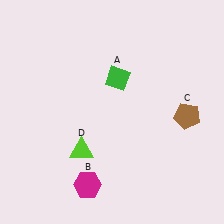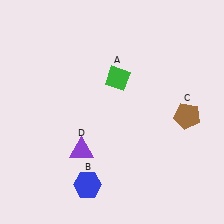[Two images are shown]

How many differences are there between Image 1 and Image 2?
There are 2 differences between the two images.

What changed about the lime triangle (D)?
In Image 1, D is lime. In Image 2, it changed to purple.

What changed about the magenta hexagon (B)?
In Image 1, B is magenta. In Image 2, it changed to blue.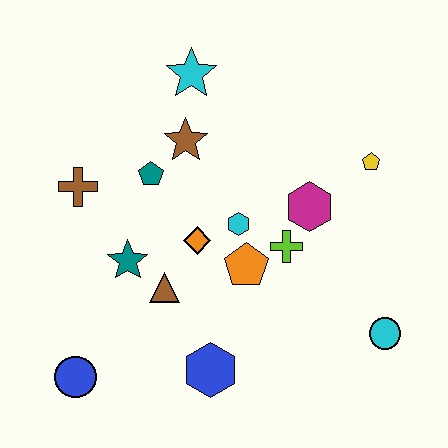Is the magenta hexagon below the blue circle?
No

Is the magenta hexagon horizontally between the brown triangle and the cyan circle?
Yes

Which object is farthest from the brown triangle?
The yellow pentagon is farthest from the brown triangle.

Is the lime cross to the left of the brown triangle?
No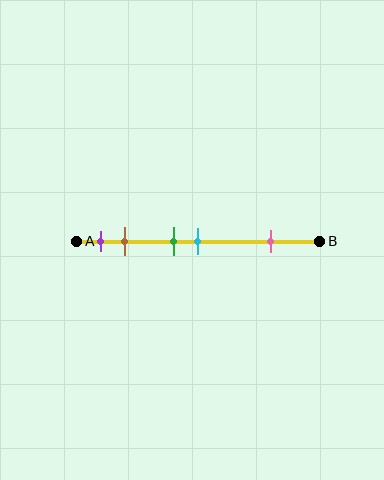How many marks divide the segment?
There are 5 marks dividing the segment.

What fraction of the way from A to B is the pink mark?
The pink mark is approximately 80% (0.8) of the way from A to B.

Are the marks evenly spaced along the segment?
No, the marks are not evenly spaced.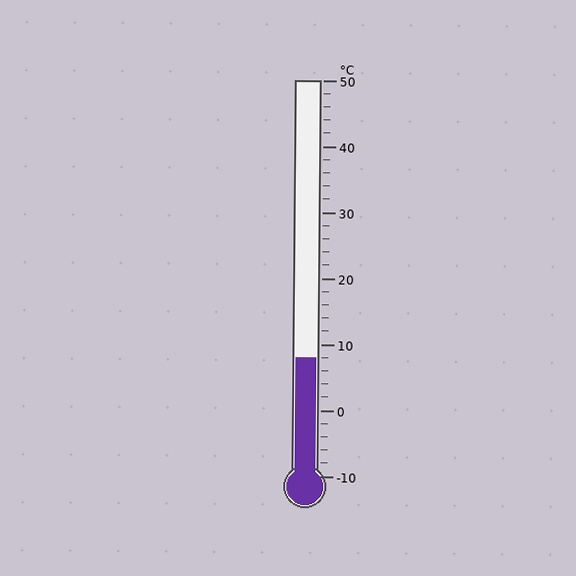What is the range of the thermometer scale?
The thermometer scale ranges from -10°C to 50°C.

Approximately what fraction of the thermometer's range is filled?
The thermometer is filled to approximately 30% of its range.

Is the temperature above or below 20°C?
The temperature is below 20°C.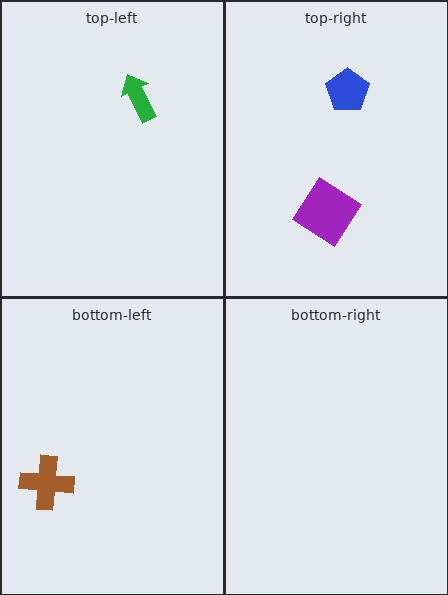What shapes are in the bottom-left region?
The brown cross.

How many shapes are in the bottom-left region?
1.